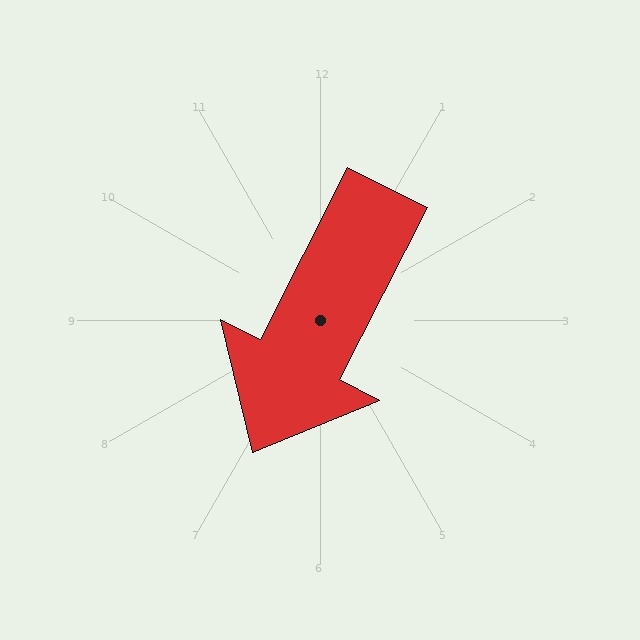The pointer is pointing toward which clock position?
Roughly 7 o'clock.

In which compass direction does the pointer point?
Southwest.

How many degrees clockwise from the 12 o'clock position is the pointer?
Approximately 207 degrees.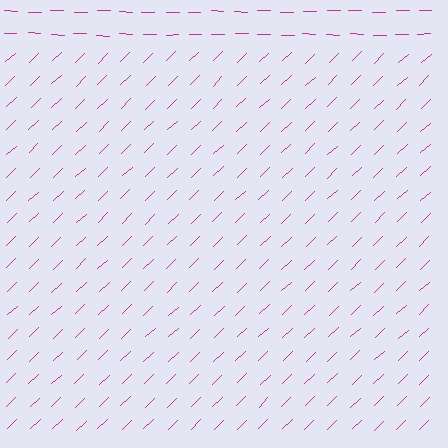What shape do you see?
I see a rectangle.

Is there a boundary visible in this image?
Yes, there is a texture boundary formed by a change in line orientation.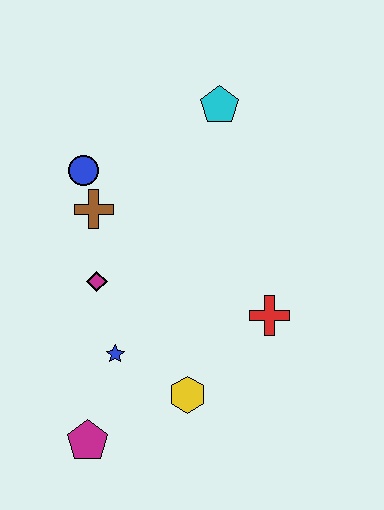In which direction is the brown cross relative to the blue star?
The brown cross is above the blue star.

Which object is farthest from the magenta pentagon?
The cyan pentagon is farthest from the magenta pentagon.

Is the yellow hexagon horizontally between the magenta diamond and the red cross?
Yes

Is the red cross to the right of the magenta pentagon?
Yes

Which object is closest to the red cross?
The yellow hexagon is closest to the red cross.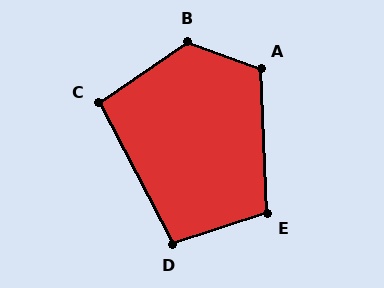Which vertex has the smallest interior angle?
C, at approximately 97 degrees.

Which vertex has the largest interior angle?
B, at approximately 126 degrees.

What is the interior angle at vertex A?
Approximately 112 degrees (obtuse).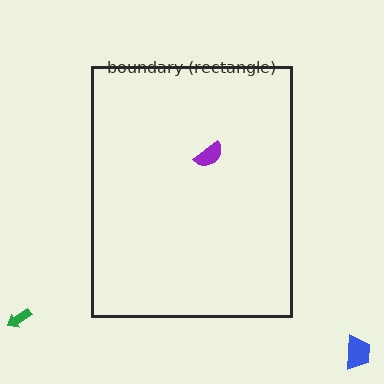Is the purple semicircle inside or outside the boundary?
Inside.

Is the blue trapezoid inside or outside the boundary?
Outside.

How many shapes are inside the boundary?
1 inside, 2 outside.